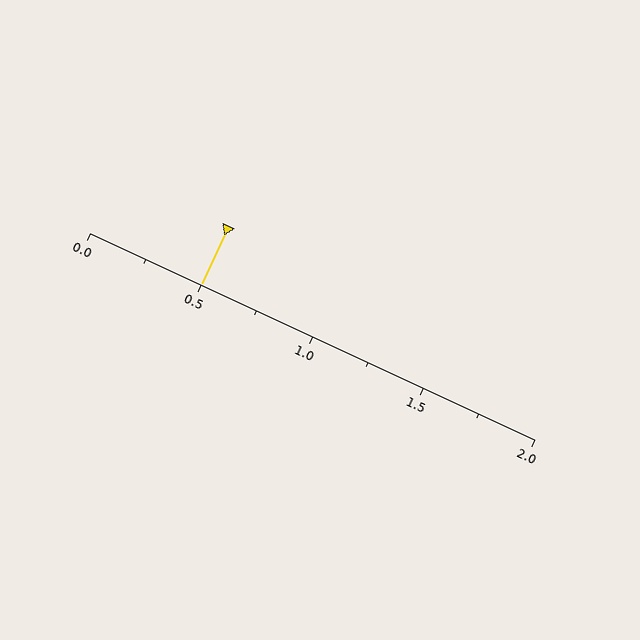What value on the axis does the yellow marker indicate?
The marker indicates approximately 0.5.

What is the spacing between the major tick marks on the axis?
The major ticks are spaced 0.5 apart.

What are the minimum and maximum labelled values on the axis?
The axis runs from 0.0 to 2.0.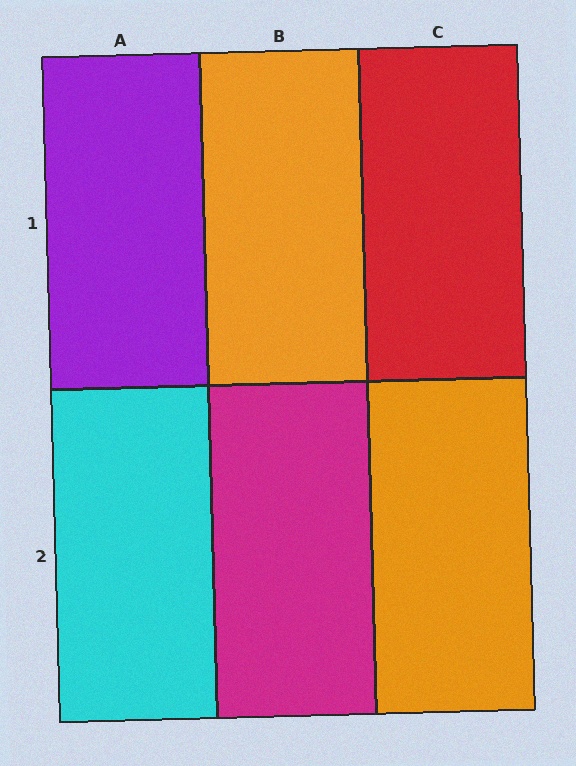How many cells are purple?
1 cell is purple.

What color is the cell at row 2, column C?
Orange.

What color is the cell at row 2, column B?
Magenta.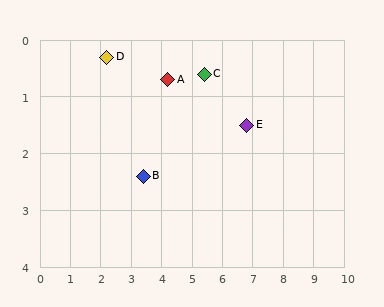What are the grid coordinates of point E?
Point E is at approximately (6.8, 1.5).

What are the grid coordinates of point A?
Point A is at approximately (4.2, 0.7).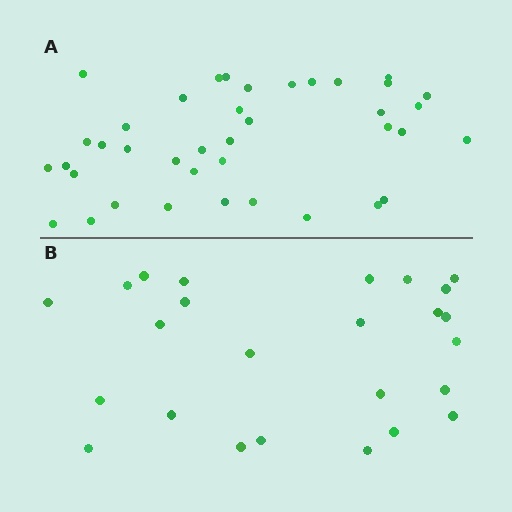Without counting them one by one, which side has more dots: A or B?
Region A (the top region) has more dots.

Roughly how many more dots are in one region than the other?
Region A has approximately 15 more dots than region B.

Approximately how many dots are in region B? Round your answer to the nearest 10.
About 20 dots. (The exact count is 25, which rounds to 20.)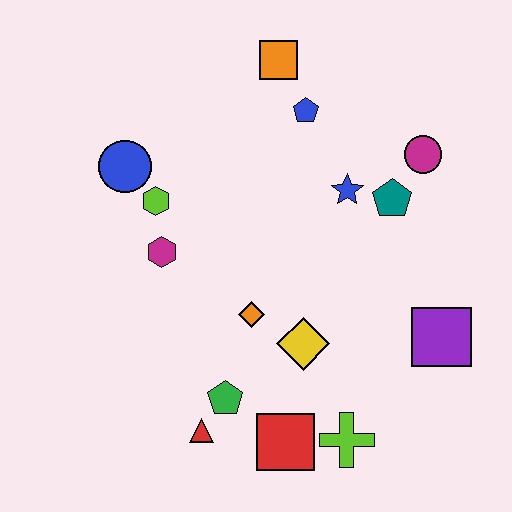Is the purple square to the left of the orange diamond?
No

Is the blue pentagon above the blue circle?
Yes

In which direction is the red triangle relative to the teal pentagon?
The red triangle is below the teal pentagon.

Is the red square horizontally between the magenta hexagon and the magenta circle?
Yes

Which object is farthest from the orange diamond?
The orange square is farthest from the orange diamond.